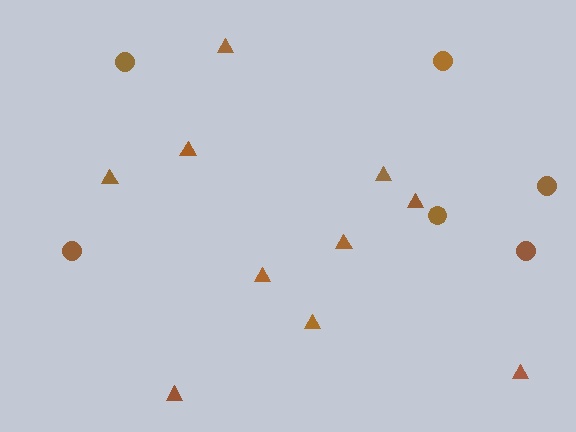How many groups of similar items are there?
There are 2 groups: one group of circles (6) and one group of triangles (10).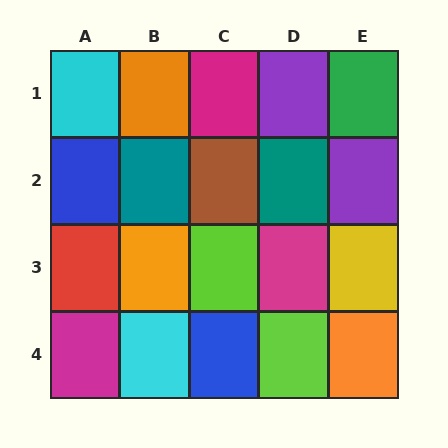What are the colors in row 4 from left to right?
Magenta, cyan, blue, lime, orange.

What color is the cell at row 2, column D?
Teal.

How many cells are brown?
1 cell is brown.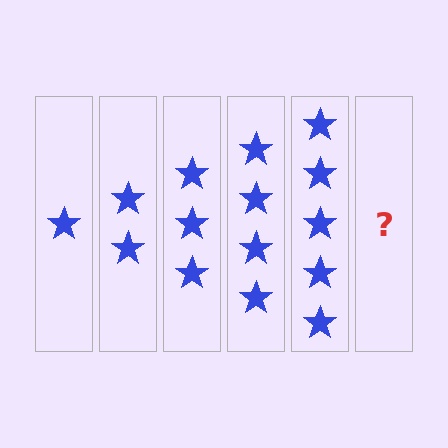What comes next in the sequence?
The next element should be 6 stars.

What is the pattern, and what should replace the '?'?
The pattern is that each step adds one more star. The '?' should be 6 stars.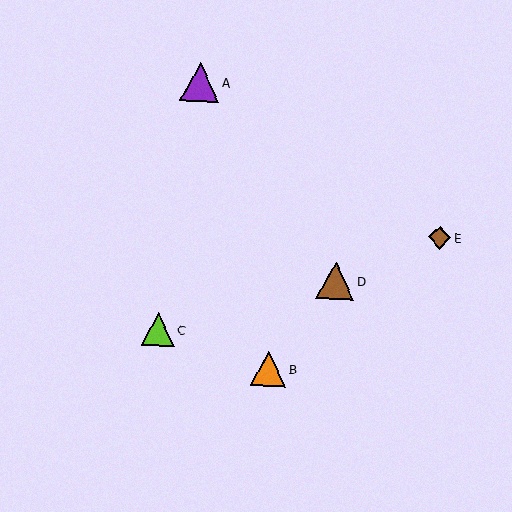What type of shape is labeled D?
Shape D is a brown triangle.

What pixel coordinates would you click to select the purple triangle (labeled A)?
Click at (200, 82) to select the purple triangle A.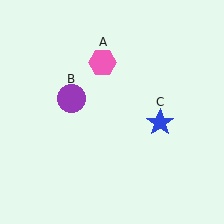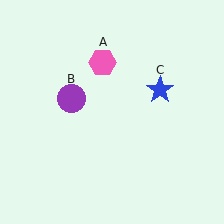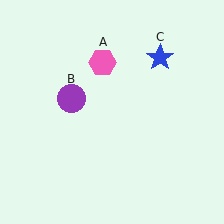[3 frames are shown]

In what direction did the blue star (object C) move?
The blue star (object C) moved up.